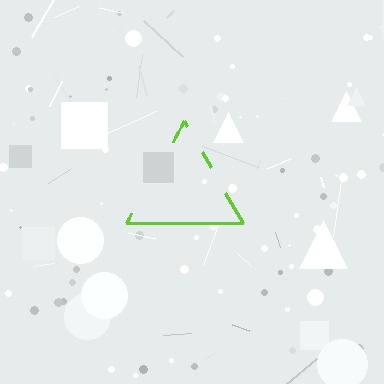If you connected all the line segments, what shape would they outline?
They would outline a triangle.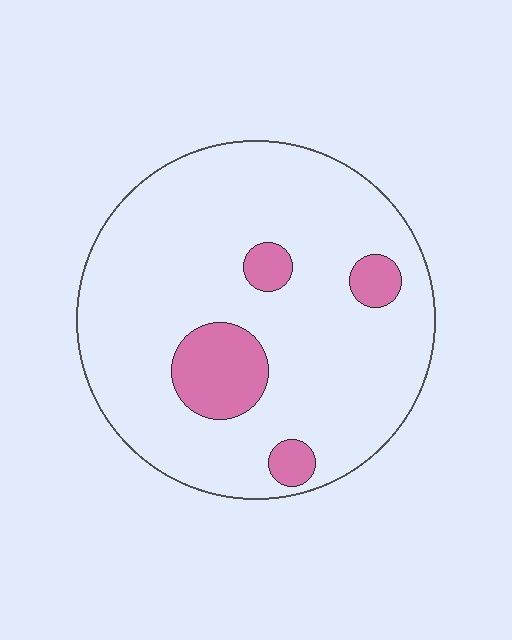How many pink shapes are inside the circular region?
4.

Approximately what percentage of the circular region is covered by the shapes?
Approximately 15%.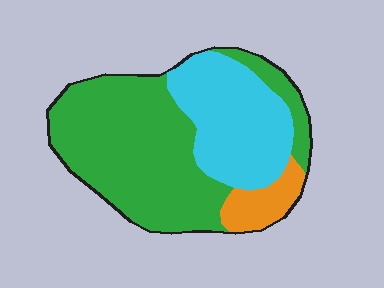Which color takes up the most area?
Green, at roughly 60%.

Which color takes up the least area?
Orange, at roughly 10%.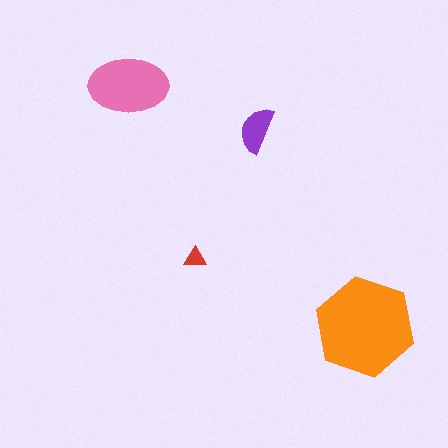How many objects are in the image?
There are 4 objects in the image.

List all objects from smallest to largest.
The red triangle, the purple semicircle, the pink ellipse, the orange hexagon.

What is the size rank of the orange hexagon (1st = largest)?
1st.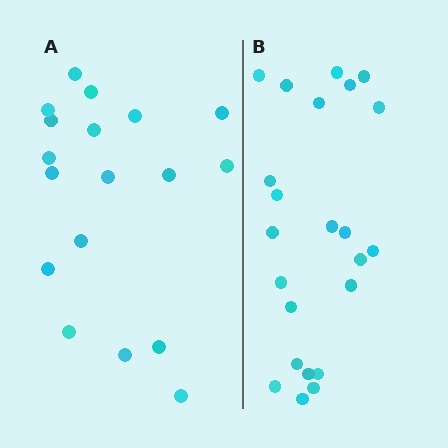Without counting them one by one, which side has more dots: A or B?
Region B (the right region) has more dots.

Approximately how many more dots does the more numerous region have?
Region B has about 5 more dots than region A.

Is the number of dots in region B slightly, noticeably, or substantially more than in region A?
Region B has noticeably more, but not dramatically so. The ratio is roughly 1.3 to 1.